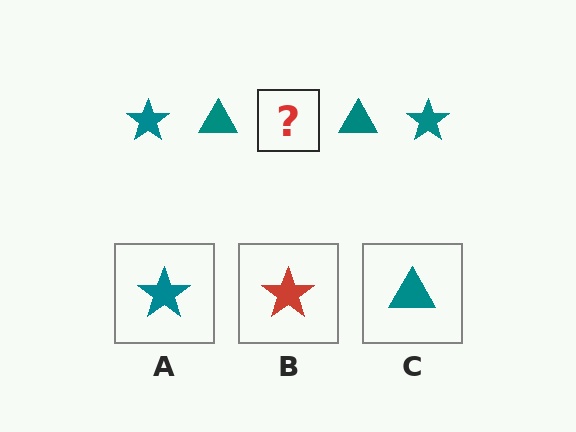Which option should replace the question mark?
Option A.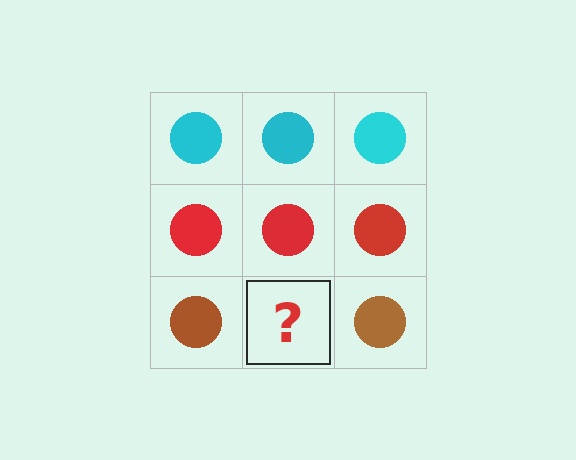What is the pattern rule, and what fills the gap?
The rule is that each row has a consistent color. The gap should be filled with a brown circle.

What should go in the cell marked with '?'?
The missing cell should contain a brown circle.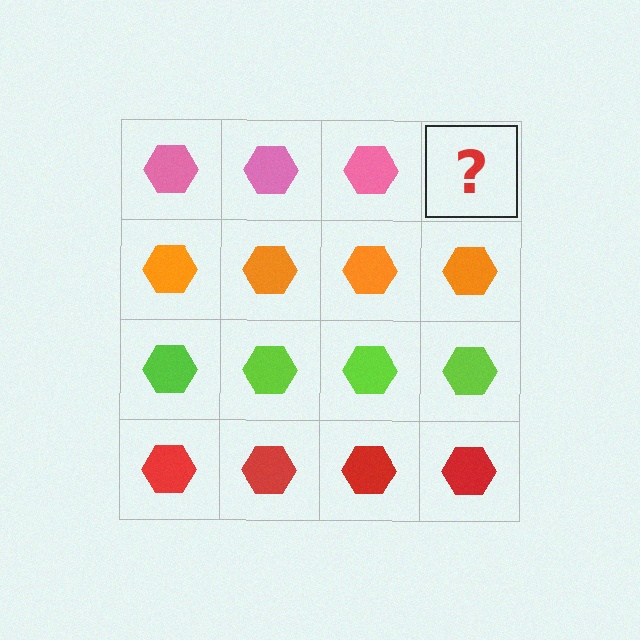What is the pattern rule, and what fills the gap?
The rule is that each row has a consistent color. The gap should be filled with a pink hexagon.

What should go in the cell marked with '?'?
The missing cell should contain a pink hexagon.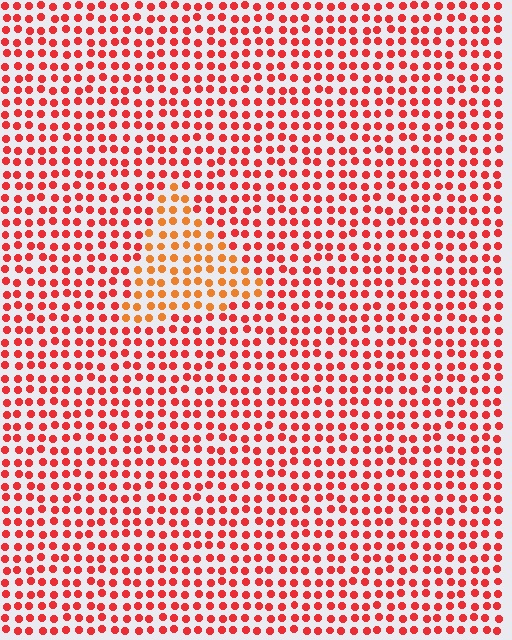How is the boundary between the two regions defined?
The boundary is defined purely by a slight shift in hue (about 29 degrees). Spacing, size, and orientation are identical on both sides.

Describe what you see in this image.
The image is filled with small red elements in a uniform arrangement. A triangle-shaped region is visible where the elements are tinted to a slightly different hue, forming a subtle color boundary.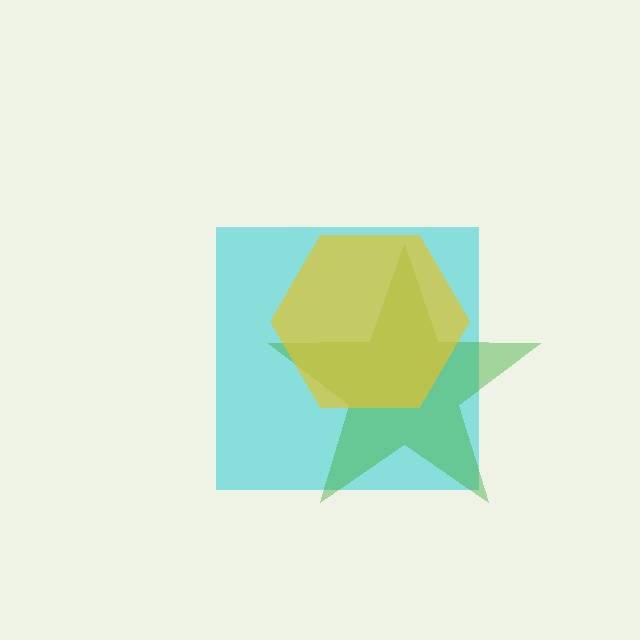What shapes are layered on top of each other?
The layered shapes are: a cyan square, a green star, a yellow hexagon.